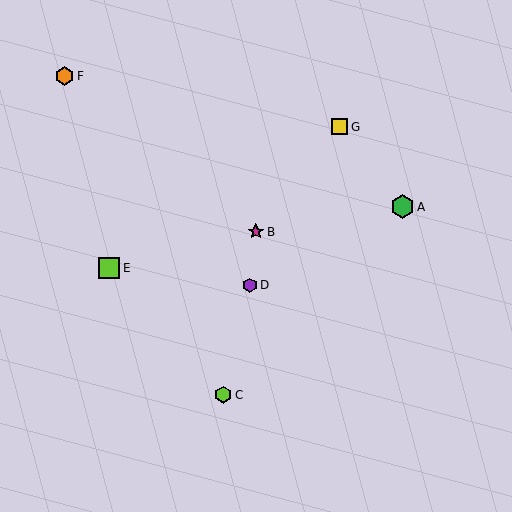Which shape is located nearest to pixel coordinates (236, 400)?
The lime hexagon (labeled C) at (223, 395) is nearest to that location.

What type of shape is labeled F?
Shape F is an orange hexagon.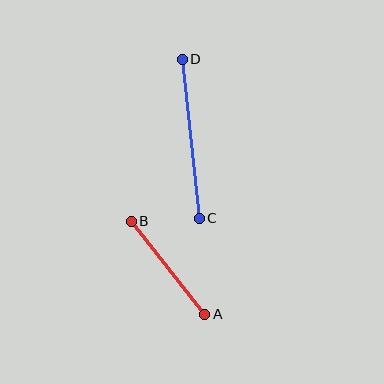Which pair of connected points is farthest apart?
Points C and D are farthest apart.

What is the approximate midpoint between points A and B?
The midpoint is at approximately (168, 268) pixels.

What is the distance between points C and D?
The distance is approximately 160 pixels.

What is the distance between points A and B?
The distance is approximately 119 pixels.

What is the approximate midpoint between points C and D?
The midpoint is at approximately (191, 139) pixels.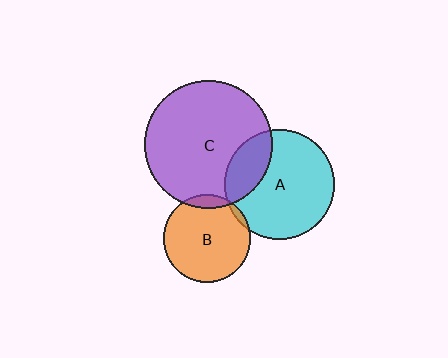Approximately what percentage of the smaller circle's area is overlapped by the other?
Approximately 10%.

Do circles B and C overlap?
Yes.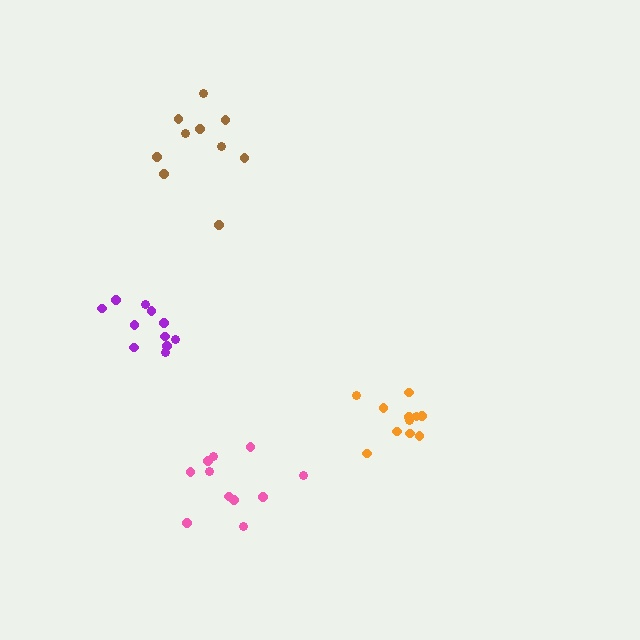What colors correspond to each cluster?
The clusters are colored: orange, brown, purple, pink.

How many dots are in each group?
Group 1: 11 dots, Group 2: 10 dots, Group 3: 11 dots, Group 4: 11 dots (43 total).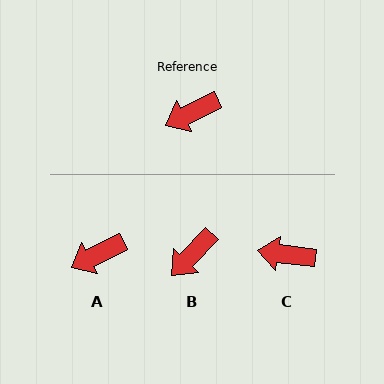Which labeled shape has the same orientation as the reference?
A.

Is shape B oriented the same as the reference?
No, it is off by about 20 degrees.